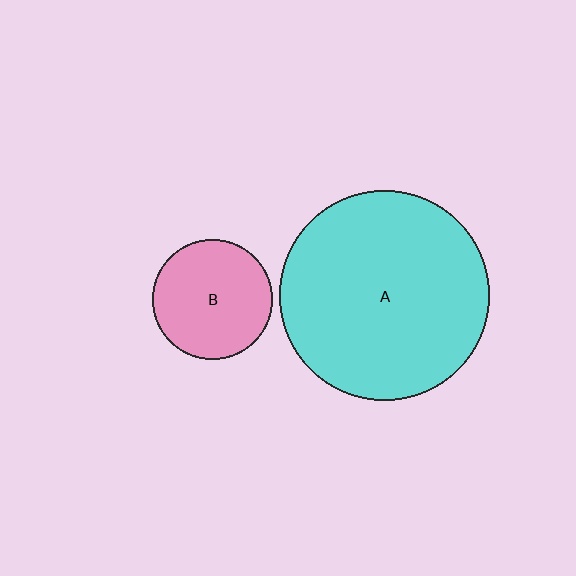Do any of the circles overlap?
No, none of the circles overlap.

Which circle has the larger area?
Circle A (cyan).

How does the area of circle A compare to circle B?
Approximately 3.1 times.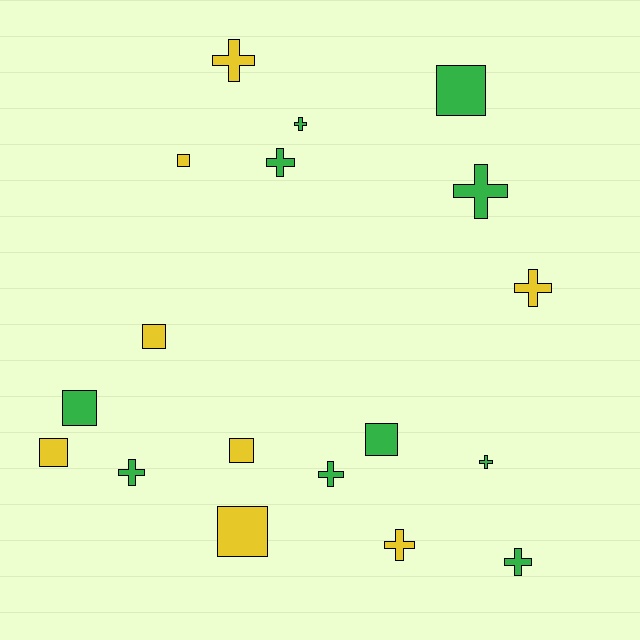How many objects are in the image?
There are 18 objects.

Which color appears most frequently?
Green, with 10 objects.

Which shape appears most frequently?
Cross, with 10 objects.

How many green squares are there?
There are 3 green squares.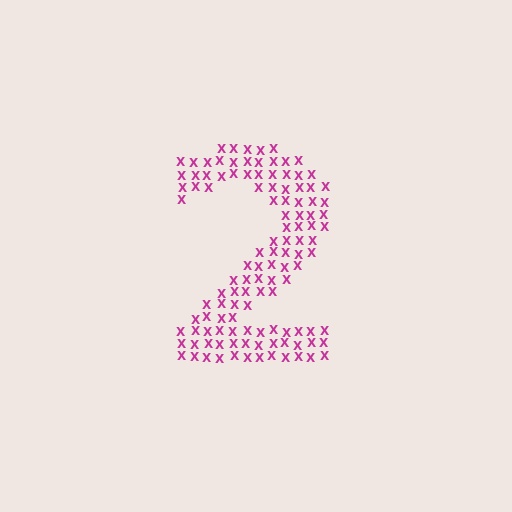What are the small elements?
The small elements are letter X's.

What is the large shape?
The large shape is the digit 2.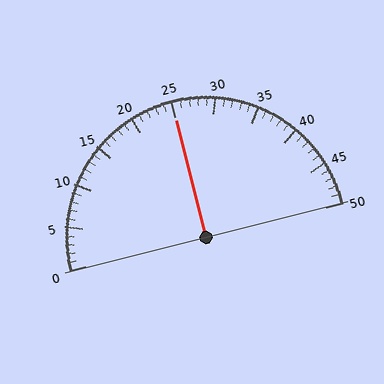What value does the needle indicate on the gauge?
The needle indicates approximately 25.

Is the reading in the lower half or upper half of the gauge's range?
The reading is in the upper half of the range (0 to 50).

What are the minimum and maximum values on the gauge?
The gauge ranges from 0 to 50.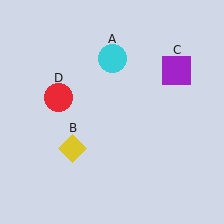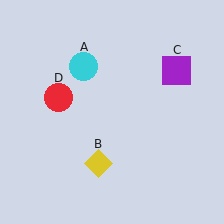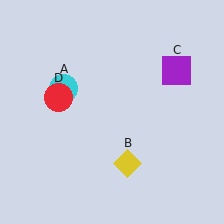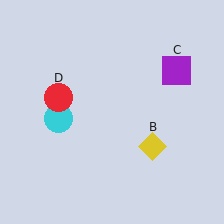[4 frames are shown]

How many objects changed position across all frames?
2 objects changed position: cyan circle (object A), yellow diamond (object B).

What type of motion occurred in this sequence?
The cyan circle (object A), yellow diamond (object B) rotated counterclockwise around the center of the scene.